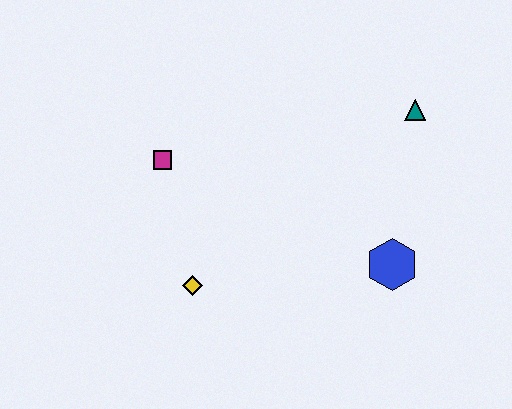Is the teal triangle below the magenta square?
No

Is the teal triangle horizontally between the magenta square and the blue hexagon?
No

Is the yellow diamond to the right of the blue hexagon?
No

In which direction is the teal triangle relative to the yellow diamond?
The teal triangle is to the right of the yellow diamond.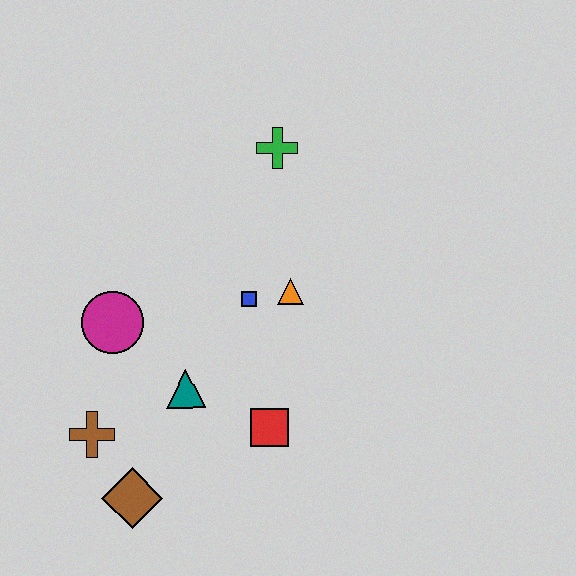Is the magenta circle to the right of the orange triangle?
No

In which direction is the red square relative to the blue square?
The red square is below the blue square.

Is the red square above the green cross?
No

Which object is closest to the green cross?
The orange triangle is closest to the green cross.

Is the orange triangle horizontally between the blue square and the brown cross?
No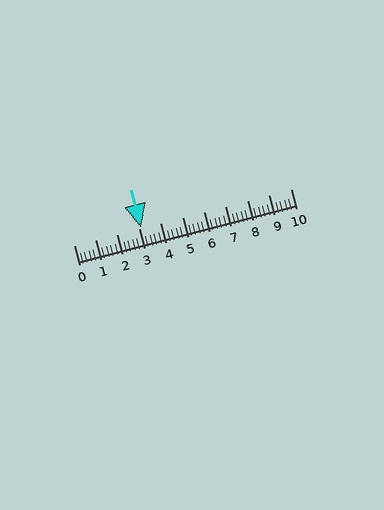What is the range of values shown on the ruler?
The ruler shows values from 0 to 10.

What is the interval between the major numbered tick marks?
The major tick marks are spaced 1 units apart.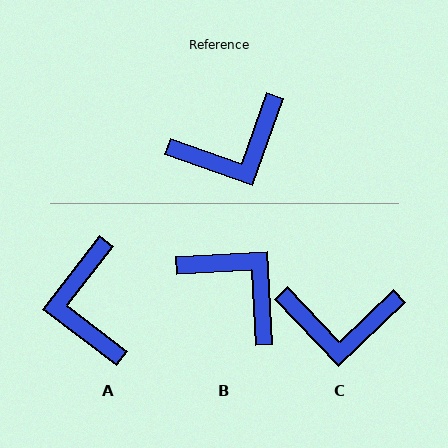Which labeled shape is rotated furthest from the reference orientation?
B, about 113 degrees away.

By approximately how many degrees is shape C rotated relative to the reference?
Approximately 27 degrees clockwise.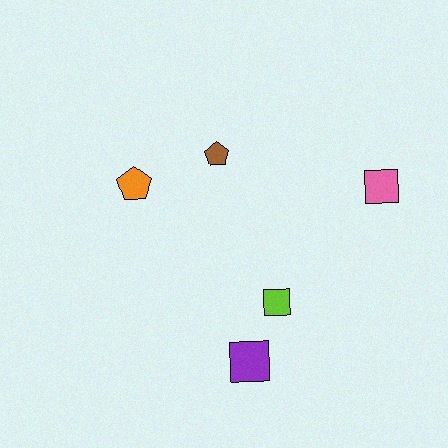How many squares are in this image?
There are 3 squares.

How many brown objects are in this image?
There is 1 brown object.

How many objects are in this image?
There are 5 objects.